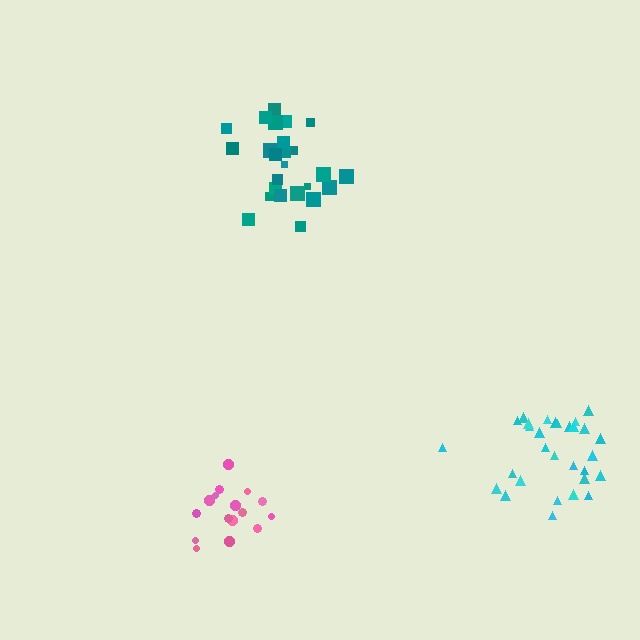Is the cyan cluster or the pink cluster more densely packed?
Pink.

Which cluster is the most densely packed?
Pink.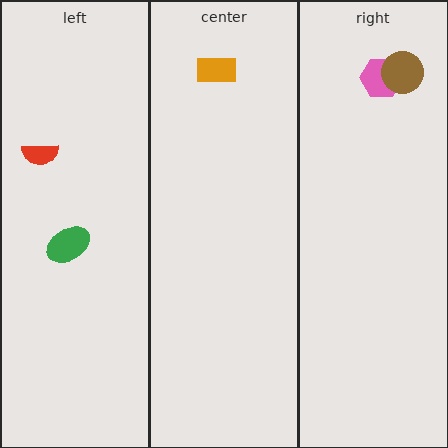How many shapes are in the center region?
1.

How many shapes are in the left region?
2.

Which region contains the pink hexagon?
The right region.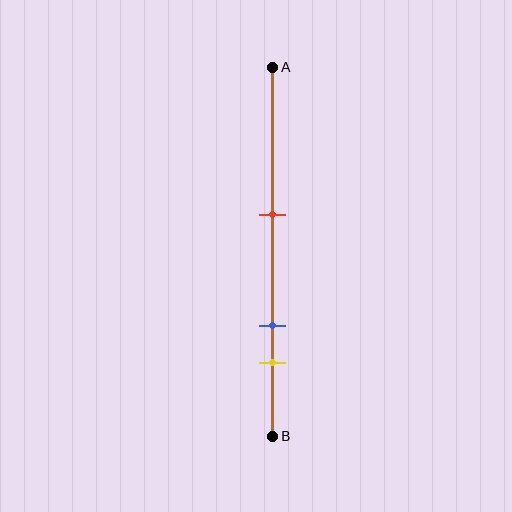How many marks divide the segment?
There are 3 marks dividing the segment.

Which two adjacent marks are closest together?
The blue and yellow marks are the closest adjacent pair.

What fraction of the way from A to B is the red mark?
The red mark is approximately 40% (0.4) of the way from A to B.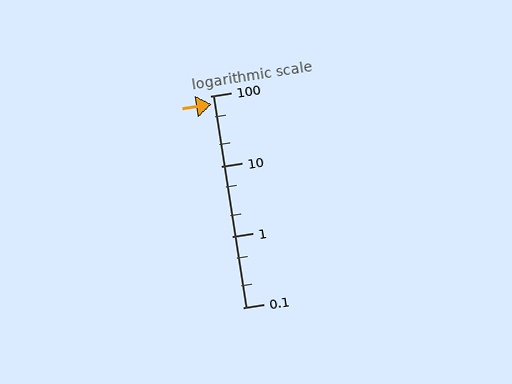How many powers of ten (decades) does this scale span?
The scale spans 3 decades, from 0.1 to 100.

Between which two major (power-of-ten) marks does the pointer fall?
The pointer is between 10 and 100.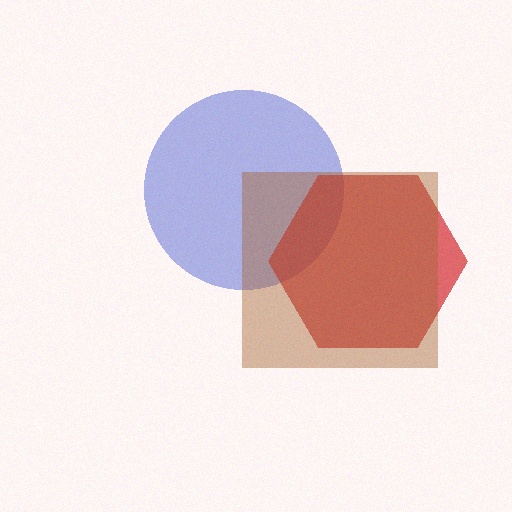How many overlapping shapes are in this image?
There are 3 overlapping shapes in the image.